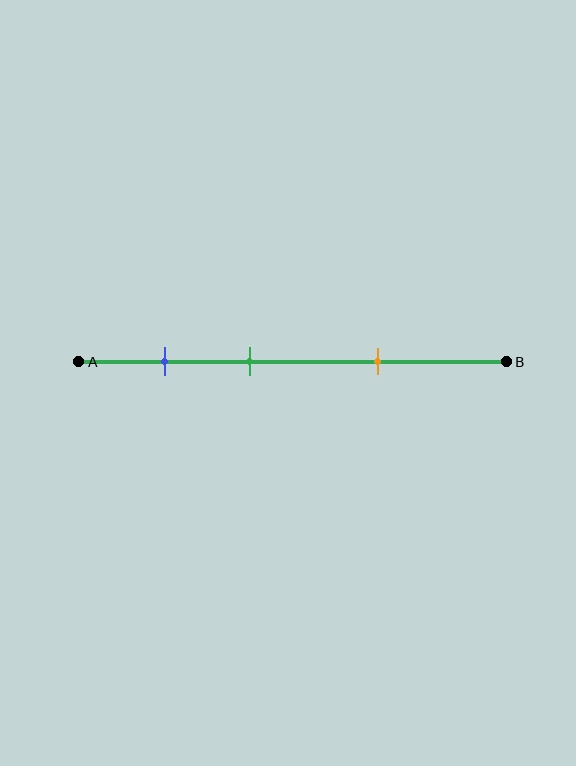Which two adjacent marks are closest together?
The blue and green marks are the closest adjacent pair.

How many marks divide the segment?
There are 3 marks dividing the segment.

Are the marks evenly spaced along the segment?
Yes, the marks are approximately evenly spaced.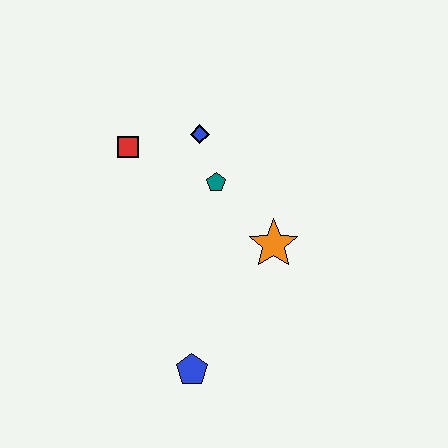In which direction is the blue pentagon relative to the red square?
The blue pentagon is below the red square.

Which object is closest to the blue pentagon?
The orange star is closest to the blue pentagon.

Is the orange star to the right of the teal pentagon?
Yes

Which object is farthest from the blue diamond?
The blue pentagon is farthest from the blue diamond.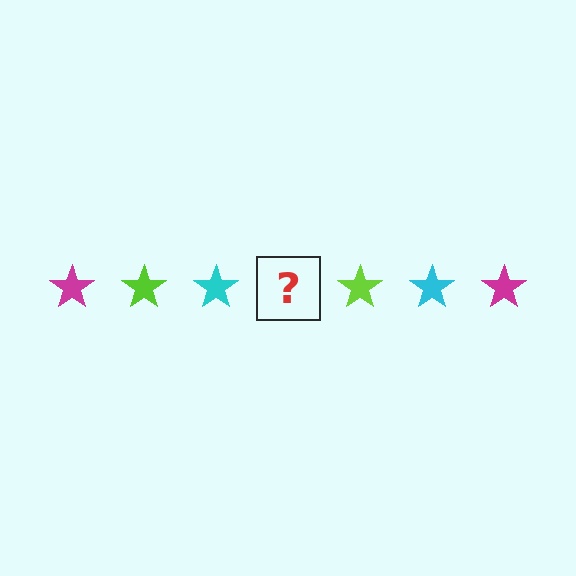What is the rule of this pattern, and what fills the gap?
The rule is that the pattern cycles through magenta, lime, cyan stars. The gap should be filled with a magenta star.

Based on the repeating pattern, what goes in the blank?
The blank should be a magenta star.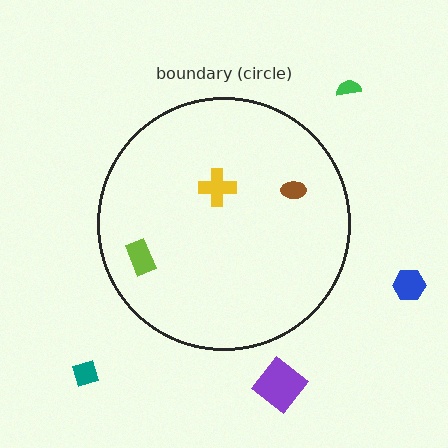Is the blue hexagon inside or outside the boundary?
Outside.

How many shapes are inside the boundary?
3 inside, 4 outside.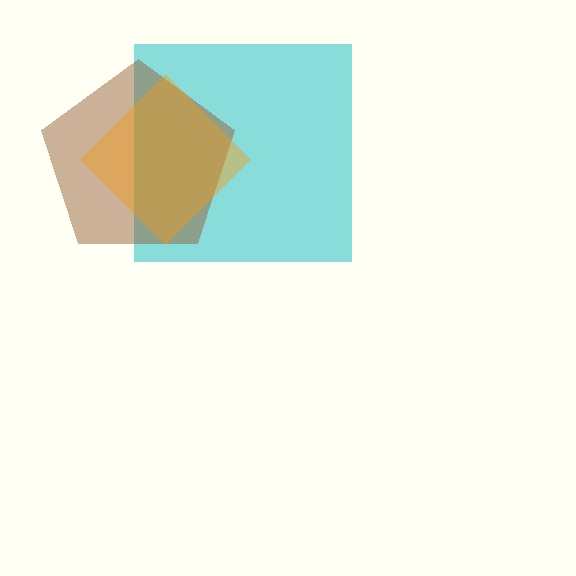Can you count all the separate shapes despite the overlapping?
Yes, there are 3 separate shapes.